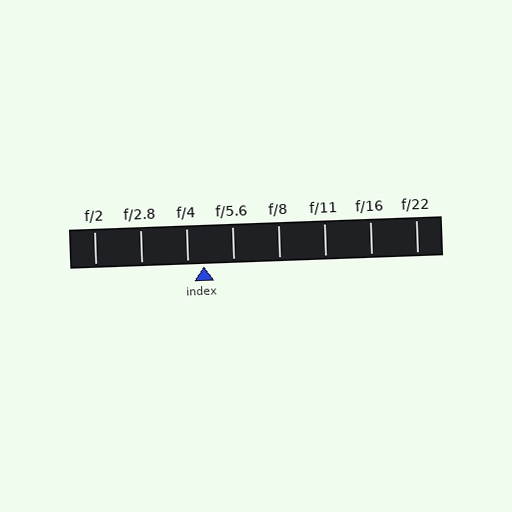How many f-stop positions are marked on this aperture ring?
There are 8 f-stop positions marked.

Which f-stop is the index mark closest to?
The index mark is closest to f/4.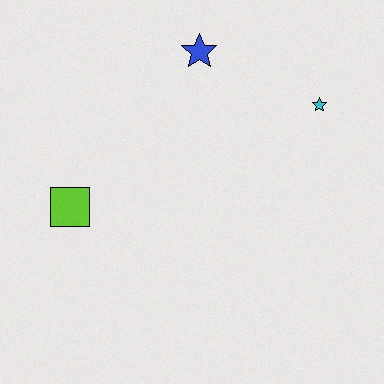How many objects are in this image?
There are 3 objects.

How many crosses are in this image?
There are no crosses.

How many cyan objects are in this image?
There is 1 cyan object.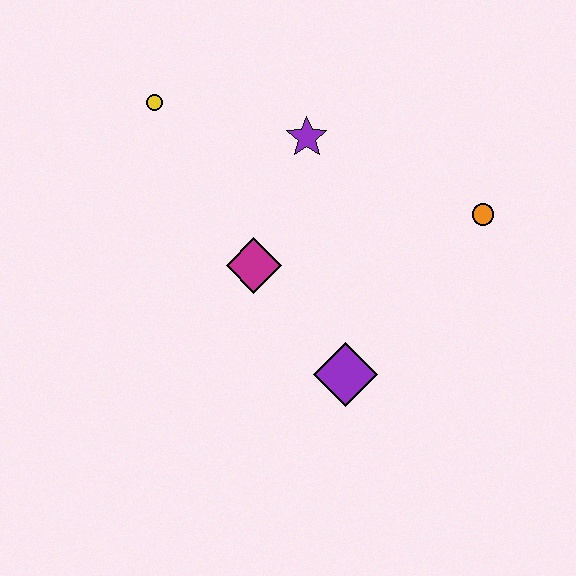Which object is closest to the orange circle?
The purple star is closest to the orange circle.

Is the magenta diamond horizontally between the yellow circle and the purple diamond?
Yes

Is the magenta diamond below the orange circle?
Yes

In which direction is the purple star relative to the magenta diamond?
The purple star is above the magenta diamond.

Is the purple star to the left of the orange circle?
Yes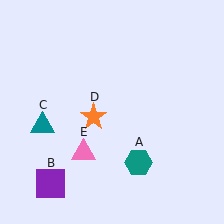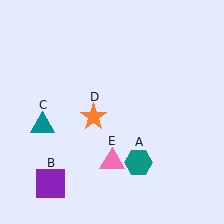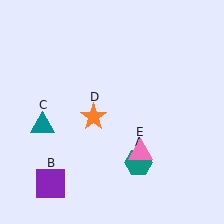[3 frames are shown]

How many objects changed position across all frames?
1 object changed position: pink triangle (object E).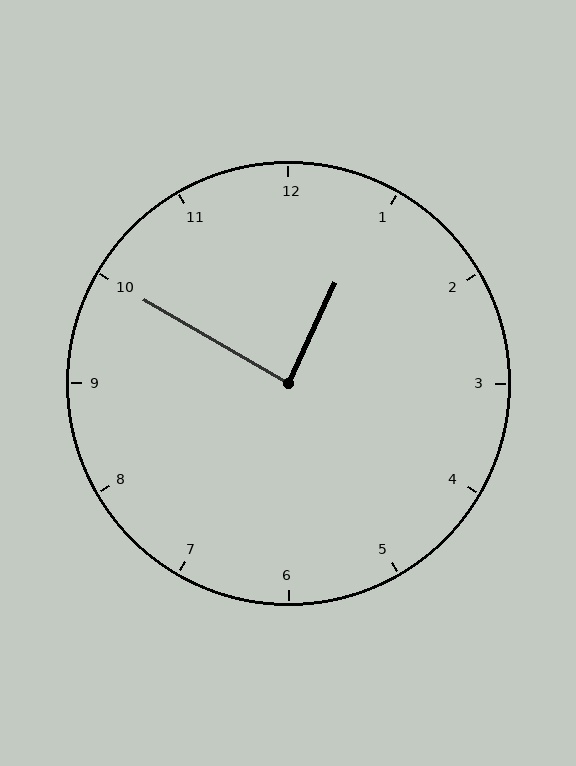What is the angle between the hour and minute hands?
Approximately 85 degrees.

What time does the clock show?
12:50.